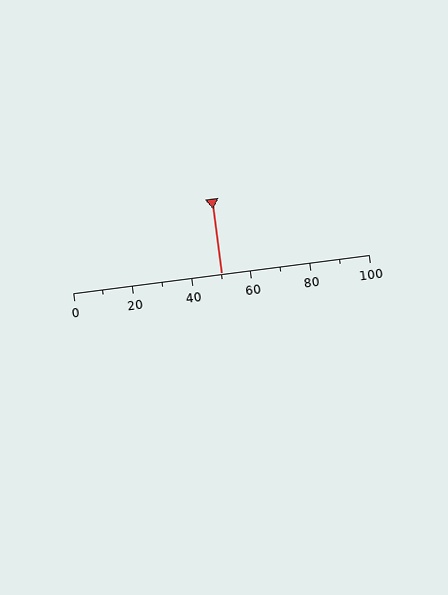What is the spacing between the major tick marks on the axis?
The major ticks are spaced 20 apart.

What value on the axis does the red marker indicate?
The marker indicates approximately 50.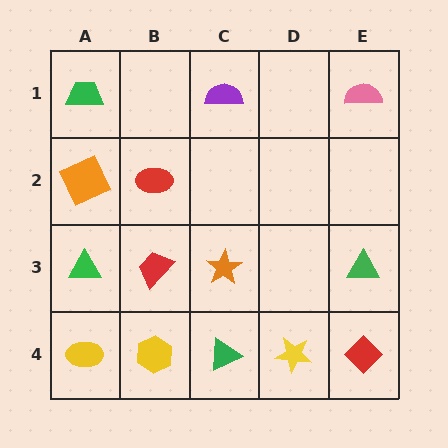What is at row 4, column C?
A green triangle.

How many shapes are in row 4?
5 shapes.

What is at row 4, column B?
A yellow hexagon.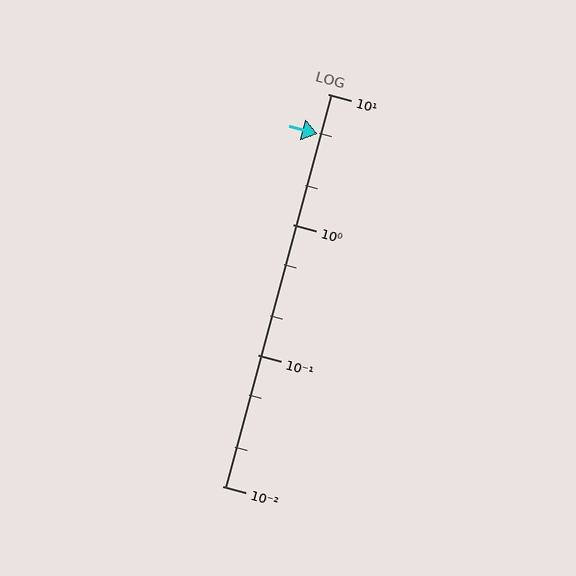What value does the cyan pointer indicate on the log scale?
The pointer indicates approximately 4.9.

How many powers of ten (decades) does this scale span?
The scale spans 3 decades, from 0.01 to 10.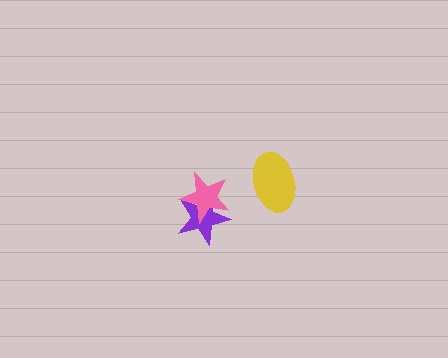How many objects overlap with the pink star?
1 object overlaps with the pink star.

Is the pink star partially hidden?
No, no other shape covers it.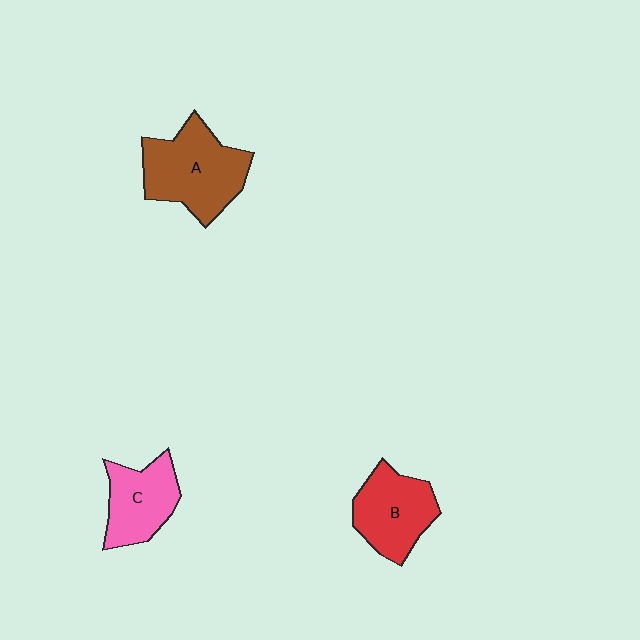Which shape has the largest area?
Shape A (brown).